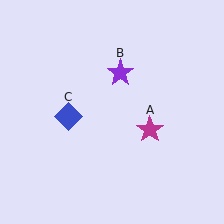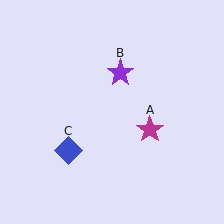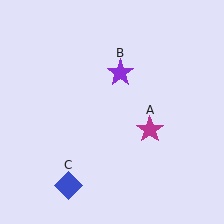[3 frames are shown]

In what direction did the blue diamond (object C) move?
The blue diamond (object C) moved down.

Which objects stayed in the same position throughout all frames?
Magenta star (object A) and purple star (object B) remained stationary.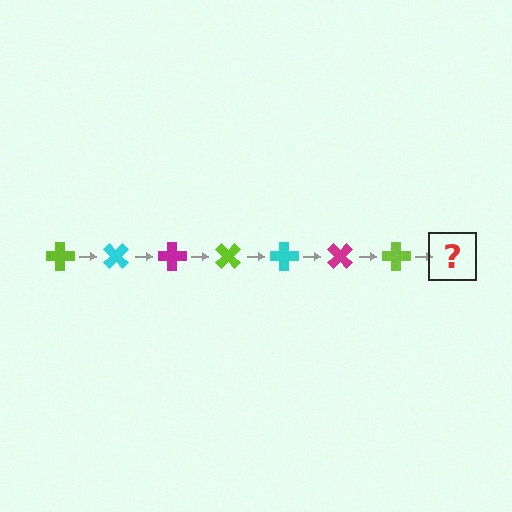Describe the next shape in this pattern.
It should be a cyan cross, rotated 315 degrees from the start.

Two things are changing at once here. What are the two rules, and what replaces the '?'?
The two rules are that it rotates 45 degrees each step and the color cycles through lime, cyan, and magenta. The '?' should be a cyan cross, rotated 315 degrees from the start.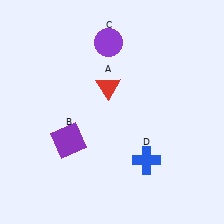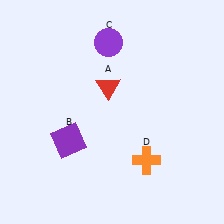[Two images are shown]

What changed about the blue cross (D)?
In Image 1, D is blue. In Image 2, it changed to orange.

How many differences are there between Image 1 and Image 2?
There is 1 difference between the two images.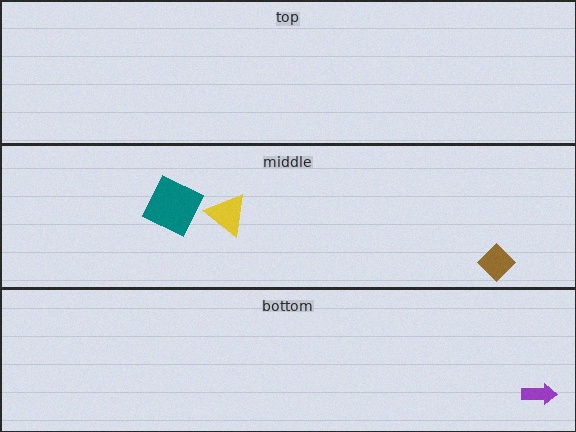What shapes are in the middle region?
The brown diamond, the teal square, the yellow triangle.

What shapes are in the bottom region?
The purple arrow.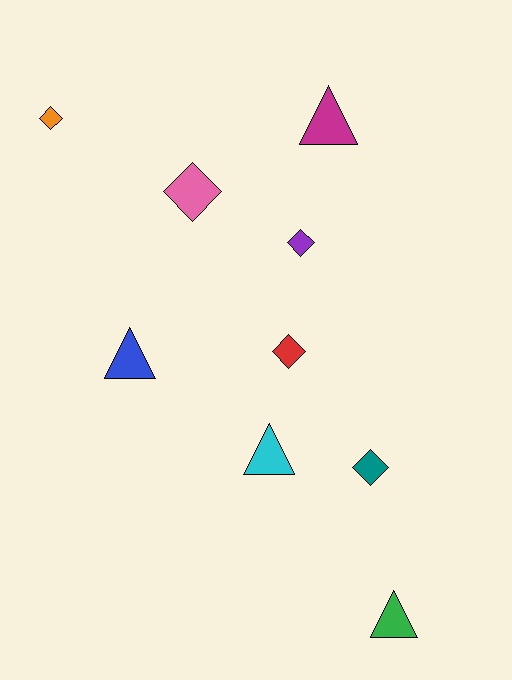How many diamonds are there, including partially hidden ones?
There are 5 diamonds.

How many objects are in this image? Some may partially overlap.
There are 9 objects.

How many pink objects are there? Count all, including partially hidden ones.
There is 1 pink object.